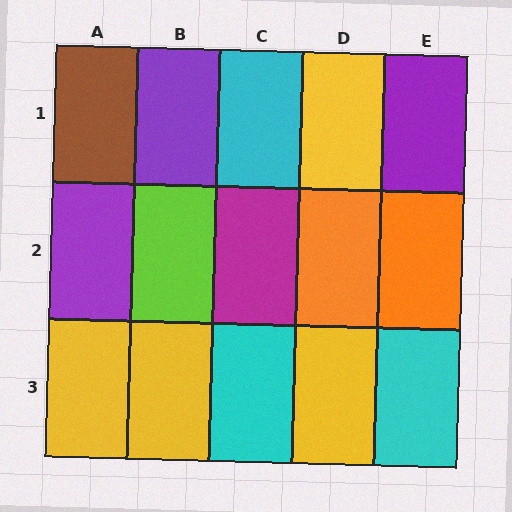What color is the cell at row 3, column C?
Cyan.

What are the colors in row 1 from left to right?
Brown, purple, cyan, yellow, purple.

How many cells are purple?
3 cells are purple.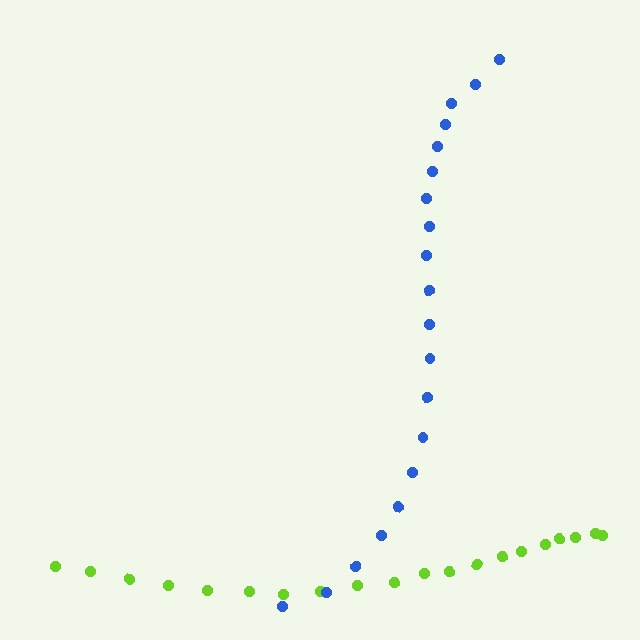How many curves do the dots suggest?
There are 2 distinct paths.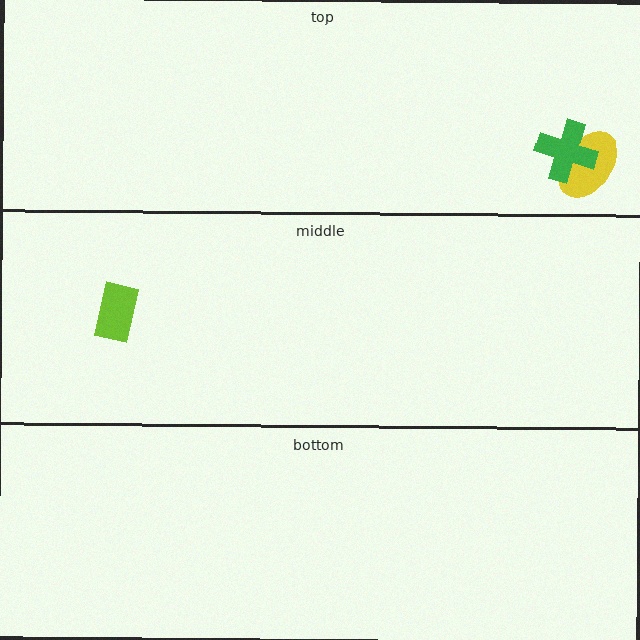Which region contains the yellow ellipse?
The top region.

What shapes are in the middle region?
The lime rectangle.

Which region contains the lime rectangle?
The middle region.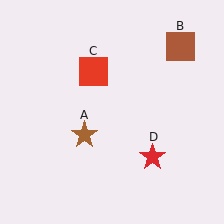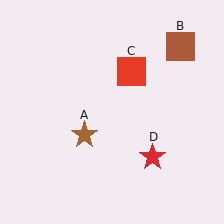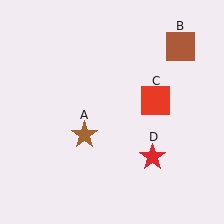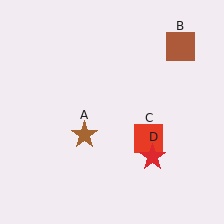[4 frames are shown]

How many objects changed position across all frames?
1 object changed position: red square (object C).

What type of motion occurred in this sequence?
The red square (object C) rotated clockwise around the center of the scene.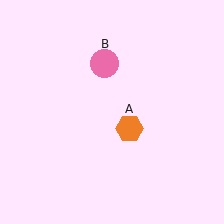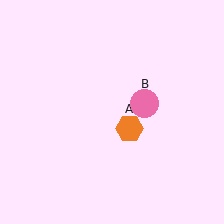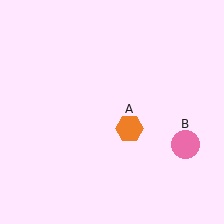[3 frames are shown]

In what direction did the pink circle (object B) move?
The pink circle (object B) moved down and to the right.